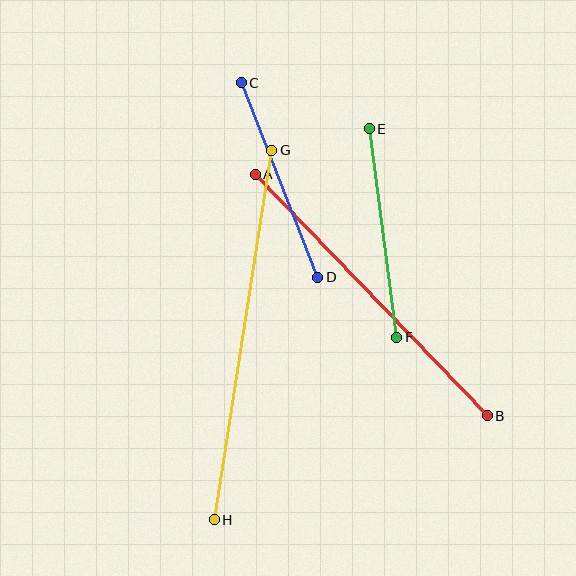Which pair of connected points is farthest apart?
Points G and H are farthest apart.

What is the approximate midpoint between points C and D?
The midpoint is at approximately (280, 180) pixels.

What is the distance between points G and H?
The distance is approximately 374 pixels.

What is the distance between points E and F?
The distance is approximately 210 pixels.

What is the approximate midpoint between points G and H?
The midpoint is at approximately (243, 335) pixels.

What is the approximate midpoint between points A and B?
The midpoint is at approximately (371, 295) pixels.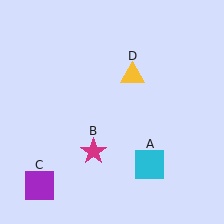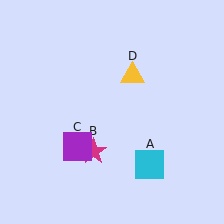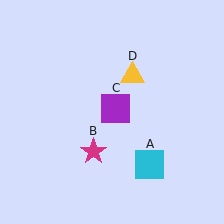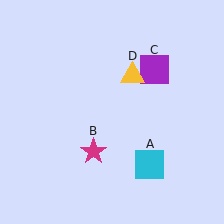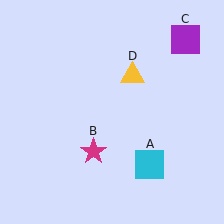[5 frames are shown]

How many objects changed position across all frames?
1 object changed position: purple square (object C).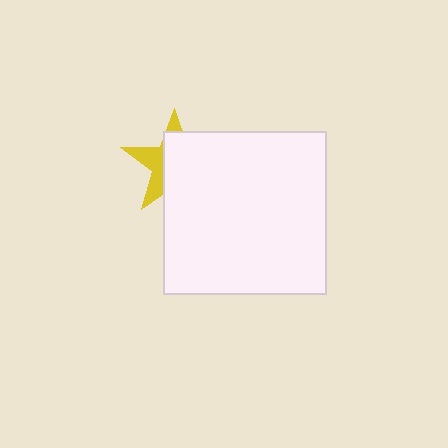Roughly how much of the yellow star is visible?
A small part of it is visible (roughly 36%).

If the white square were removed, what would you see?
You would see the complete yellow star.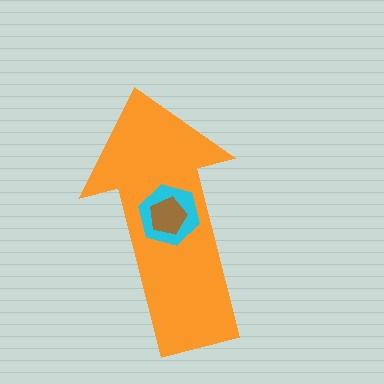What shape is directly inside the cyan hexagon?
The brown pentagon.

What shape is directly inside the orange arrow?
The cyan hexagon.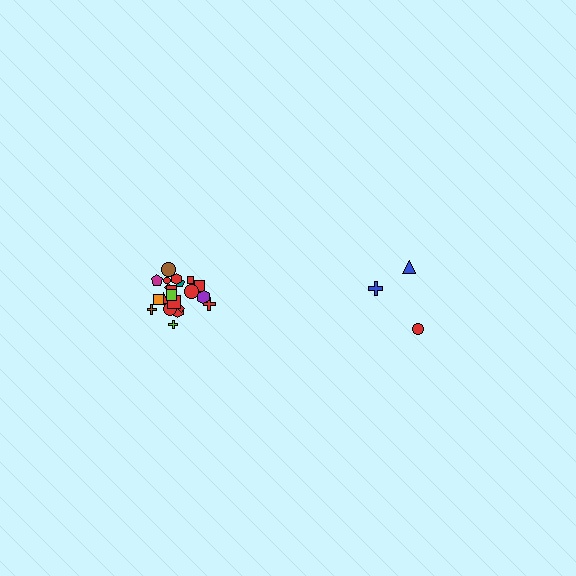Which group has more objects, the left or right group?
The left group.